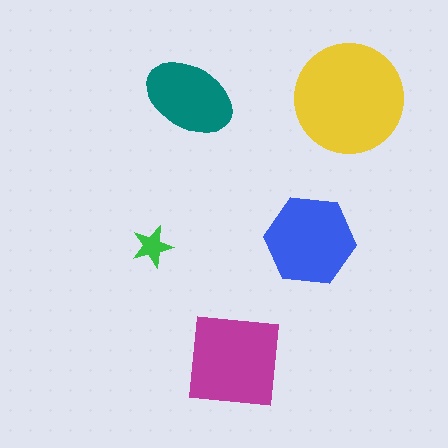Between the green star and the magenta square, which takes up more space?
The magenta square.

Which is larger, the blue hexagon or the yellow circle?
The yellow circle.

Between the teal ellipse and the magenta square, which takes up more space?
The magenta square.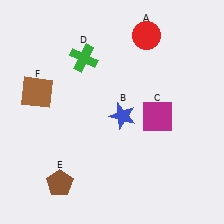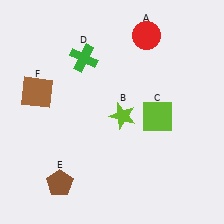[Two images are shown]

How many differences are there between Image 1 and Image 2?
There are 2 differences between the two images.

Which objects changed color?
B changed from blue to lime. C changed from magenta to lime.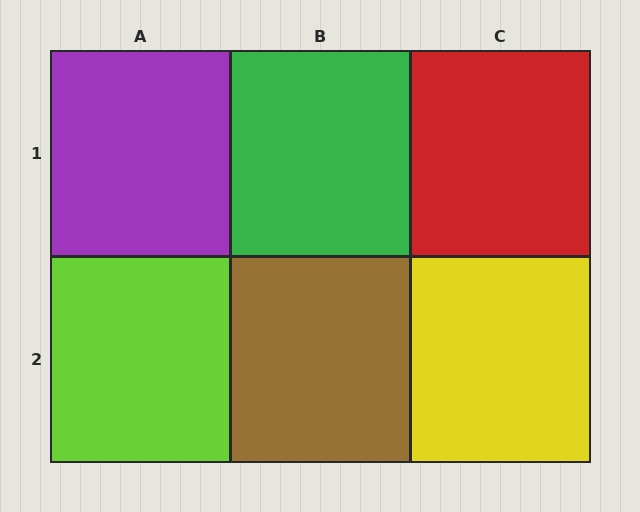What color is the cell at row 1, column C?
Red.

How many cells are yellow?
1 cell is yellow.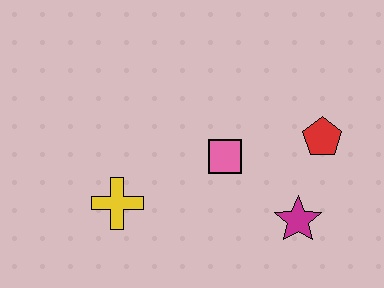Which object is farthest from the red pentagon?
The yellow cross is farthest from the red pentagon.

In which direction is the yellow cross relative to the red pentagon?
The yellow cross is to the left of the red pentagon.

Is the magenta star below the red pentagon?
Yes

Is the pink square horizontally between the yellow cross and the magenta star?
Yes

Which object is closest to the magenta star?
The red pentagon is closest to the magenta star.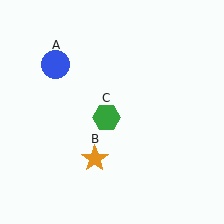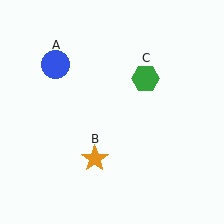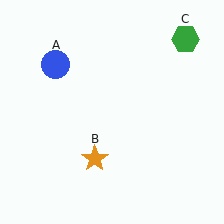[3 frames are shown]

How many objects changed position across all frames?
1 object changed position: green hexagon (object C).